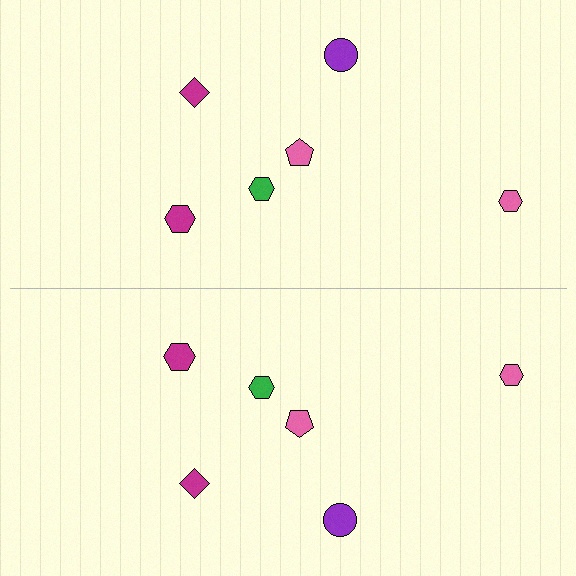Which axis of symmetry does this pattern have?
The pattern has a horizontal axis of symmetry running through the center of the image.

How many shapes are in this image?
There are 12 shapes in this image.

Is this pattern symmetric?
Yes, this pattern has bilateral (reflection) symmetry.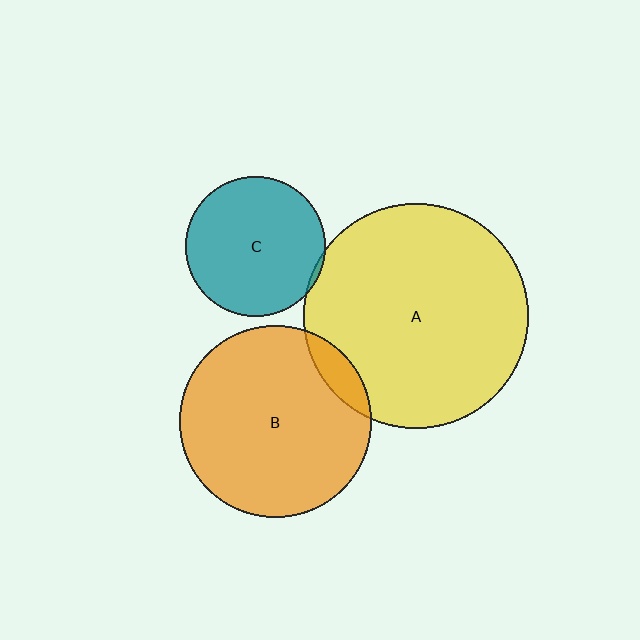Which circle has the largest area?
Circle A (yellow).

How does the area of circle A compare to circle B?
Approximately 1.4 times.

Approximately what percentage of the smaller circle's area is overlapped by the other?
Approximately 10%.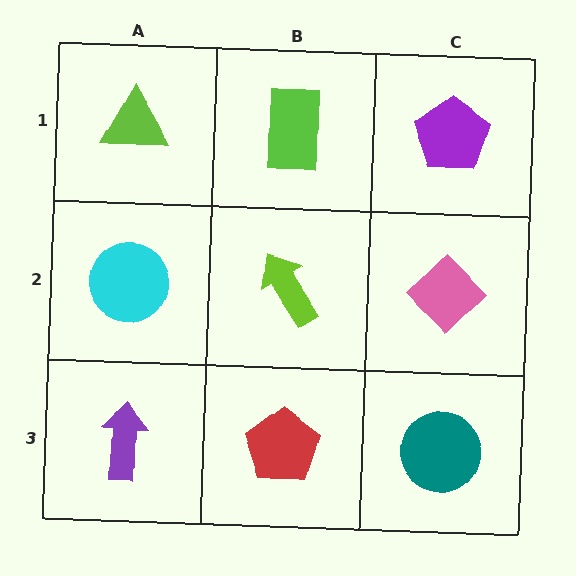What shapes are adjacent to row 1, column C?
A pink diamond (row 2, column C), a lime rectangle (row 1, column B).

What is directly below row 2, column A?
A purple arrow.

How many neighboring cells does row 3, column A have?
2.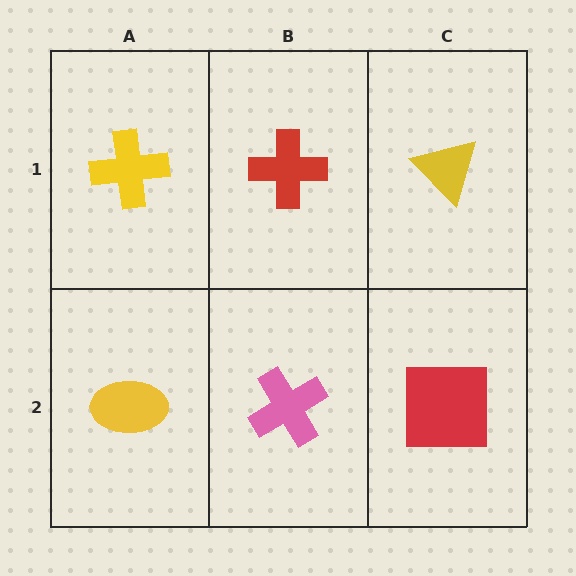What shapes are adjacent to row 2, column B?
A red cross (row 1, column B), a yellow ellipse (row 2, column A), a red square (row 2, column C).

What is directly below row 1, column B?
A pink cross.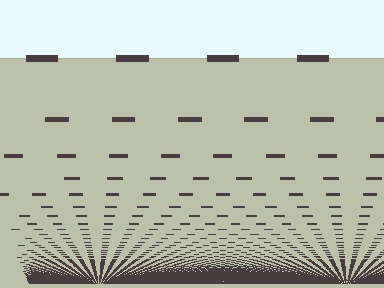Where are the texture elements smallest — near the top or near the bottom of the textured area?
Near the bottom.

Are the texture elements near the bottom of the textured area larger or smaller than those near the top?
Smaller. The gradient is inverted — elements near the bottom are smaller and denser.